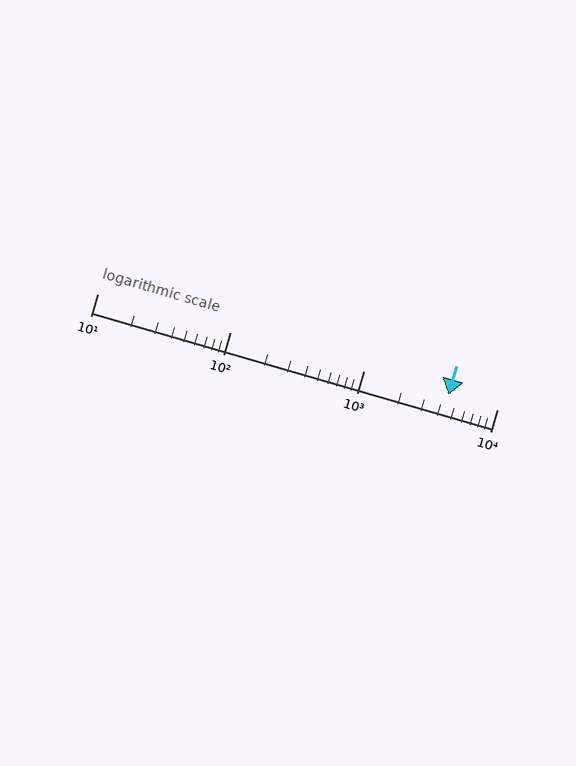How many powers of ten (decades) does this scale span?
The scale spans 3 decades, from 10 to 10000.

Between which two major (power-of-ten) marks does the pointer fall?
The pointer is between 1000 and 10000.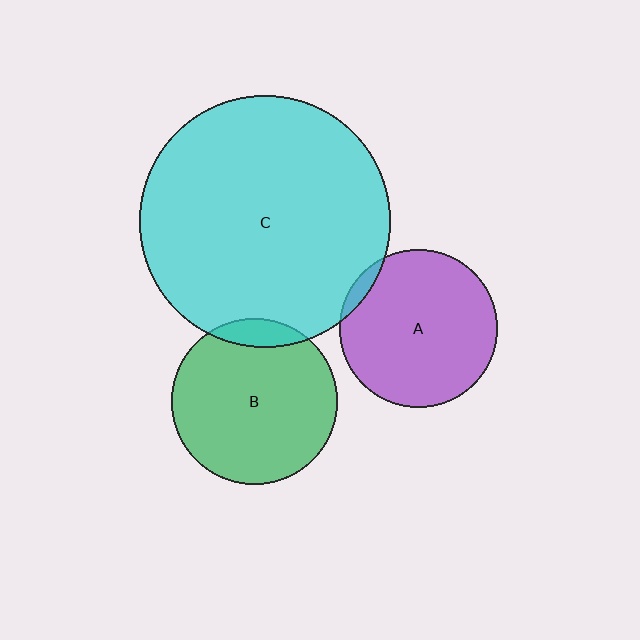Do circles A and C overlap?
Yes.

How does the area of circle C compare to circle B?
Approximately 2.3 times.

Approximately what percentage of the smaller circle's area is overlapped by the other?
Approximately 5%.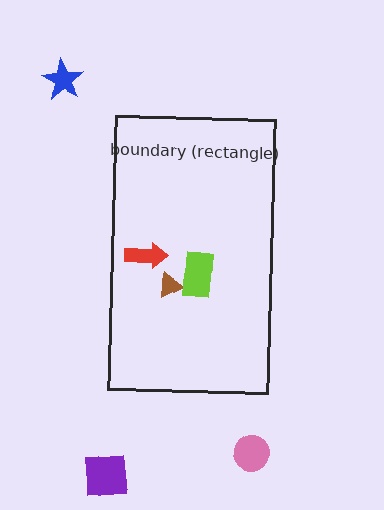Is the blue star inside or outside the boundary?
Outside.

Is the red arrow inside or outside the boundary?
Inside.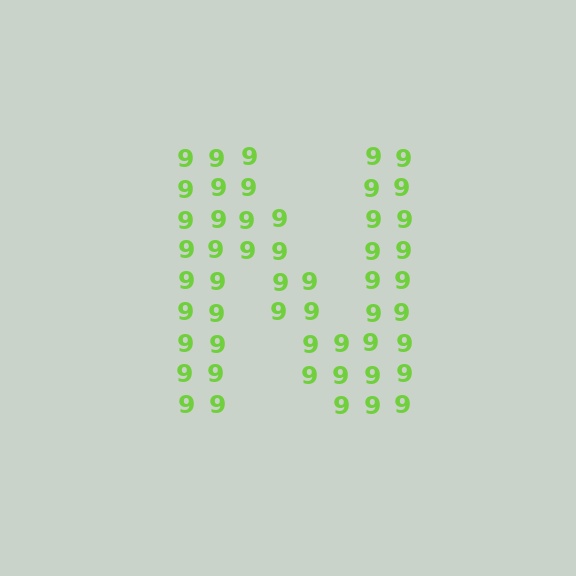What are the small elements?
The small elements are digit 9's.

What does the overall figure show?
The overall figure shows the letter N.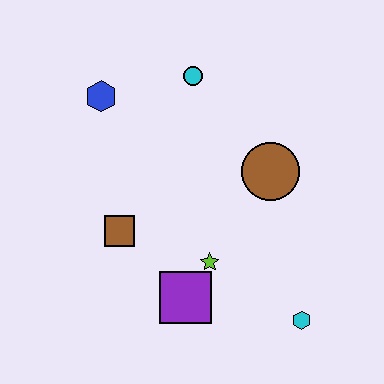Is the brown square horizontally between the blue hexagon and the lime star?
Yes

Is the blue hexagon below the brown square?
No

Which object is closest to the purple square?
The lime star is closest to the purple square.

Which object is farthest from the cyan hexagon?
The blue hexagon is farthest from the cyan hexagon.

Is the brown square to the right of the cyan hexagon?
No